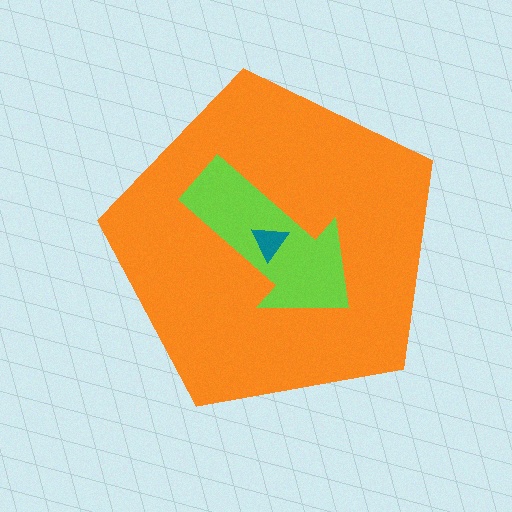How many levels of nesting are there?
3.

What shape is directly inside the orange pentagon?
The lime arrow.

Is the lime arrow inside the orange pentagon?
Yes.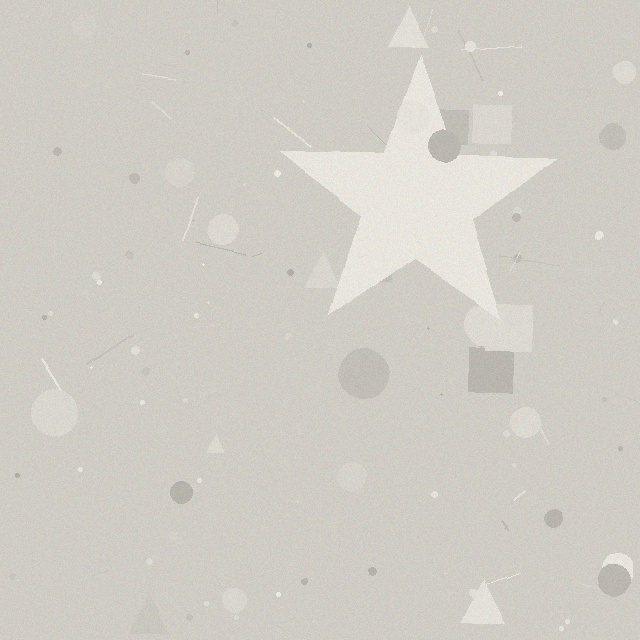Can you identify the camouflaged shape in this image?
The camouflaged shape is a star.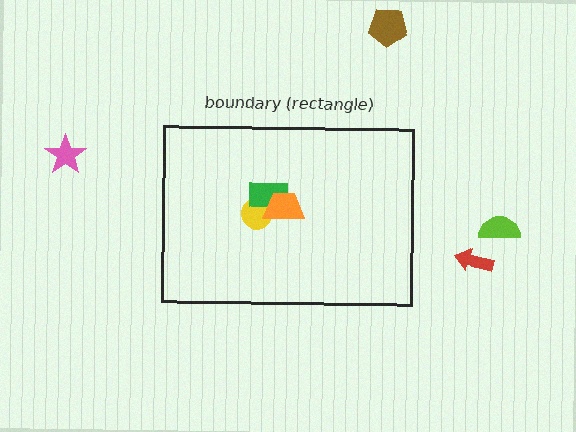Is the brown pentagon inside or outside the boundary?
Outside.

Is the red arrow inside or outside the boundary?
Outside.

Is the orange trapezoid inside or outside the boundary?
Inside.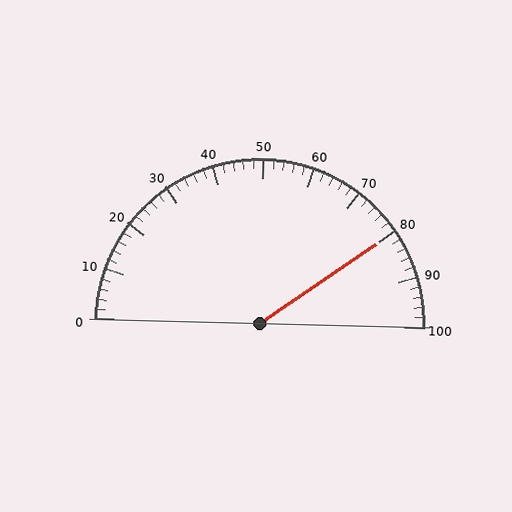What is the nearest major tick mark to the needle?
The nearest major tick mark is 80.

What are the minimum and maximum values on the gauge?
The gauge ranges from 0 to 100.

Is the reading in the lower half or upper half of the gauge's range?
The reading is in the upper half of the range (0 to 100).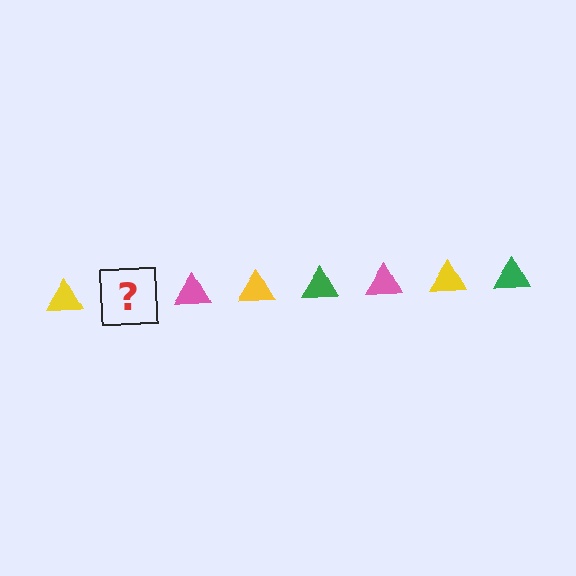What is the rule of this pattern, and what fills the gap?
The rule is that the pattern cycles through yellow, green, pink triangles. The gap should be filled with a green triangle.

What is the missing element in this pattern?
The missing element is a green triangle.